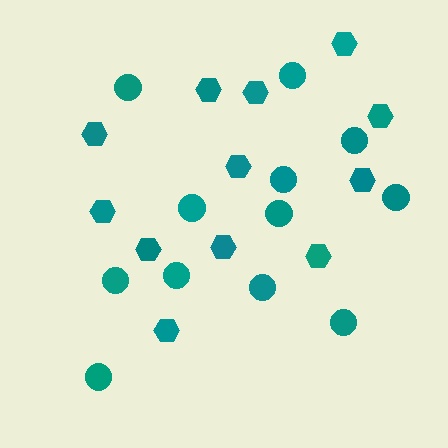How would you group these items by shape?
There are 2 groups: one group of hexagons (12) and one group of circles (12).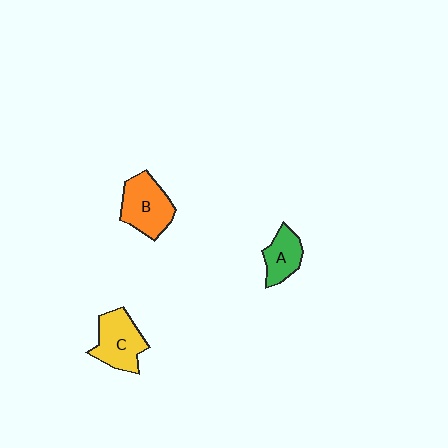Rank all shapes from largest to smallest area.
From largest to smallest: B (orange), C (yellow), A (green).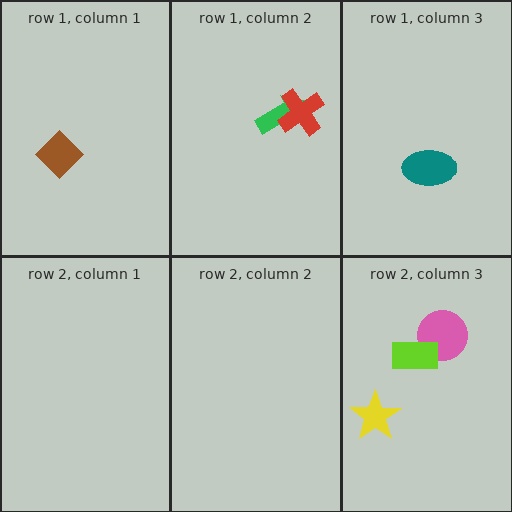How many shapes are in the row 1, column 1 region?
1.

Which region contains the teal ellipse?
The row 1, column 3 region.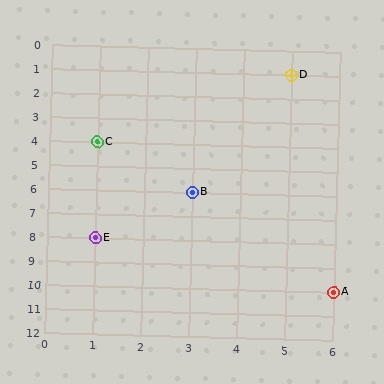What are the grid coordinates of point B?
Point B is at grid coordinates (3, 6).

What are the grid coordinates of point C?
Point C is at grid coordinates (1, 4).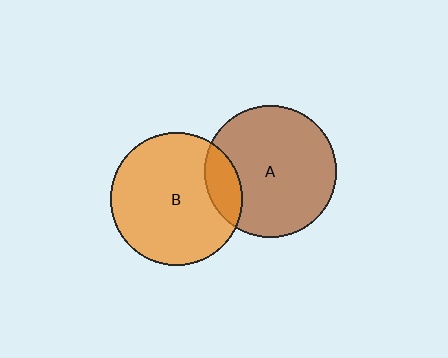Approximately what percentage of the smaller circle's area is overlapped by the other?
Approximately 15%.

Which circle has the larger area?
Circle B (orange).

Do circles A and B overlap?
Yes.